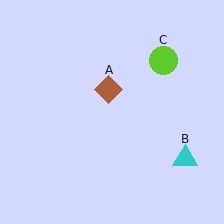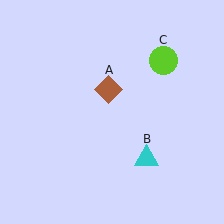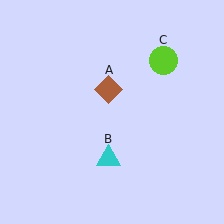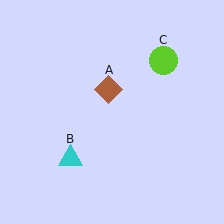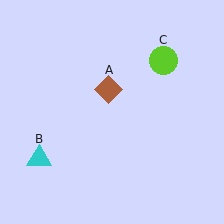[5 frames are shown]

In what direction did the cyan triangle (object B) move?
The cyan triangle (object B) moved left.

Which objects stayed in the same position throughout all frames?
Brown diamond (object A) and lime circle (object C) remained stationary.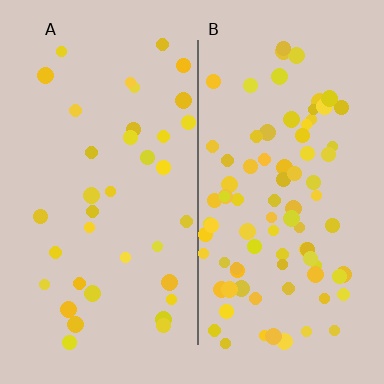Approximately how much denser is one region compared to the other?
Approximately 2.4× — region B over region A.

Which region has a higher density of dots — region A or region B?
B (the right).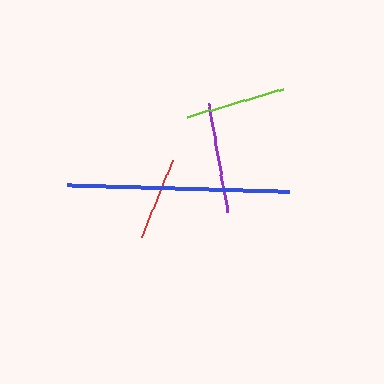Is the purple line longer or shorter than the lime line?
The purple line is longer than the lime line.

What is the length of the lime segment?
The lime segment is approximately 100 pixels long.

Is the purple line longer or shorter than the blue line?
The blue line is longer than the purple line.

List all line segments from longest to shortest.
From longest to shortest: blue, purple, lime, red.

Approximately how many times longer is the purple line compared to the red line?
The purple line is approximately 1.3 times the length of the red line.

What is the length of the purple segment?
The purple segment is approximately 111 pixels long.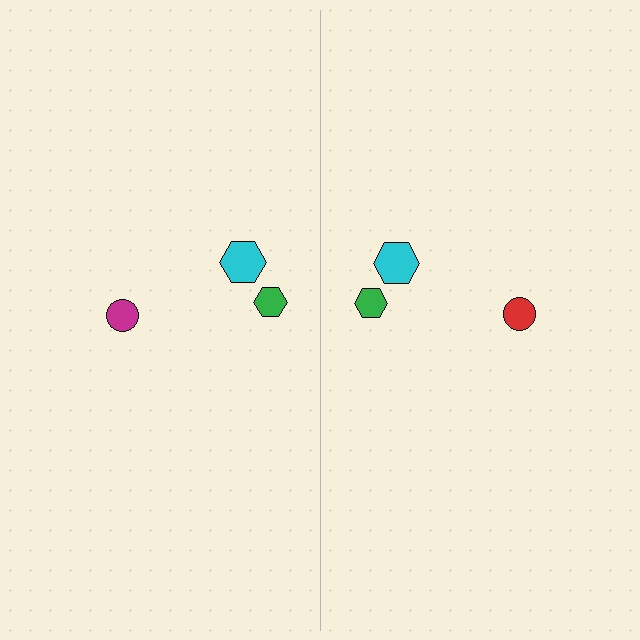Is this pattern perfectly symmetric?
No, the pattern is not perfectly symmetric. The red circle on the right side breaks the symmetry — its mirror counterpart is magenta.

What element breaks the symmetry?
The red circle on the right side breaks the symmetry — its mirror counterpart is magenta.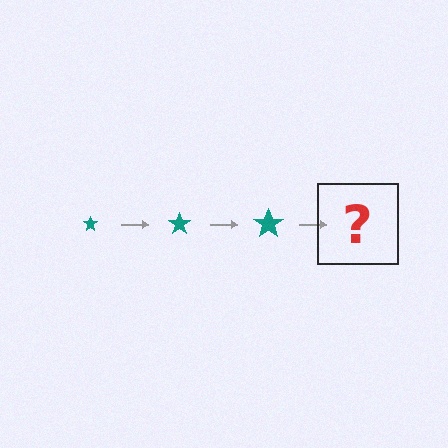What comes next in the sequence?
The next element should be a teal star, larger than the previous one.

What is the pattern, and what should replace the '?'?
The pattern is that the star gets progressively larger each step. The '?' should be a teal star, larger than the previous one.